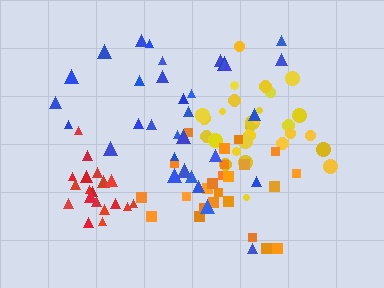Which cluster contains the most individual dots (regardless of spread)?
Blue (33).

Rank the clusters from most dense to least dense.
red, yellow, orange, blue.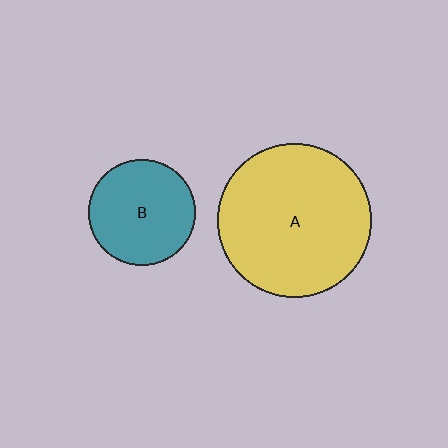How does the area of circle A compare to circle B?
Approximately 2.1 times.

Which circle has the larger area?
Circle A (yellow).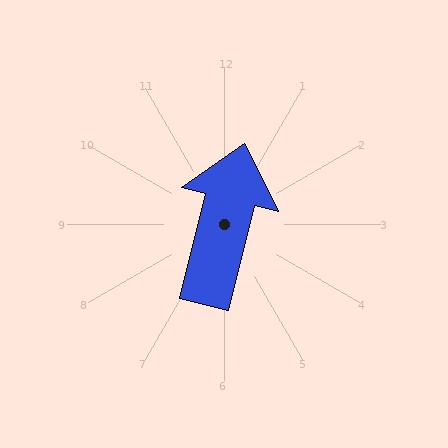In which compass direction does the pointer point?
North.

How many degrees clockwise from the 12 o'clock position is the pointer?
Approximately 14 degrees.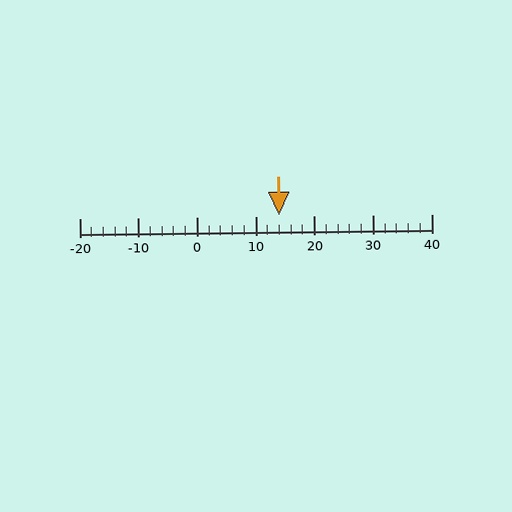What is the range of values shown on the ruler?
The ruler shows values from -20 to 40.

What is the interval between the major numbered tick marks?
The major tick marks are spaced 10 units apart.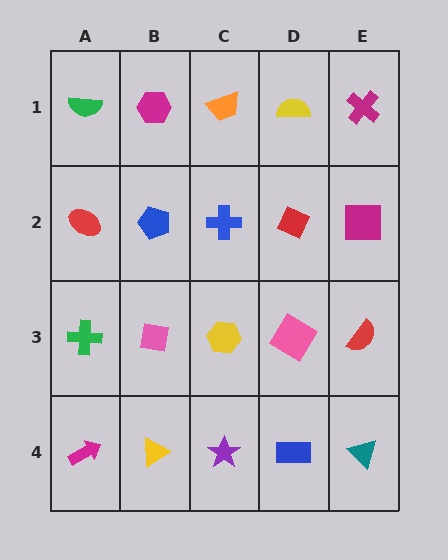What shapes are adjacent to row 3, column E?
A magenta square (row 2, column E), a teal triangle (row 4, column E), a pink diamond (row 3, column D).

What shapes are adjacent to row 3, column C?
A blue cross (row 2, column C), a purple star (row 4, column C), a pink square (row 3, column B), a pink diamond (row 3, column D).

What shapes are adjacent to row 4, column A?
A green cross (row 3, column A), a yellow triangle (row 4, column B).